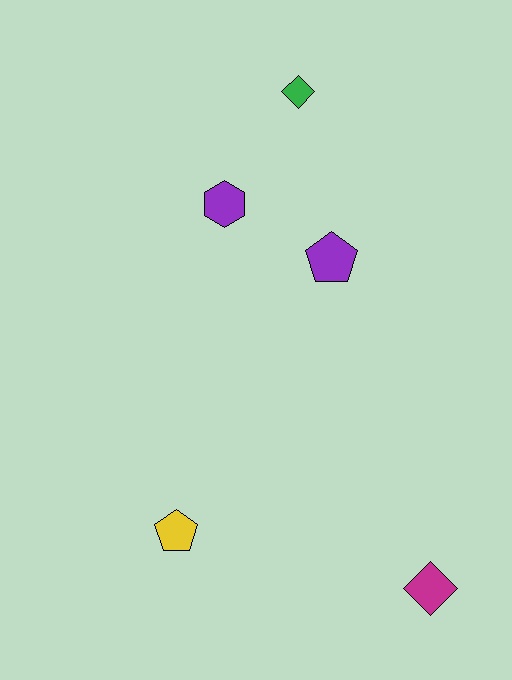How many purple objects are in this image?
There are 2 purple objects.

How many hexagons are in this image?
There is 1 hexagon.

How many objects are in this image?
There are 5 objects.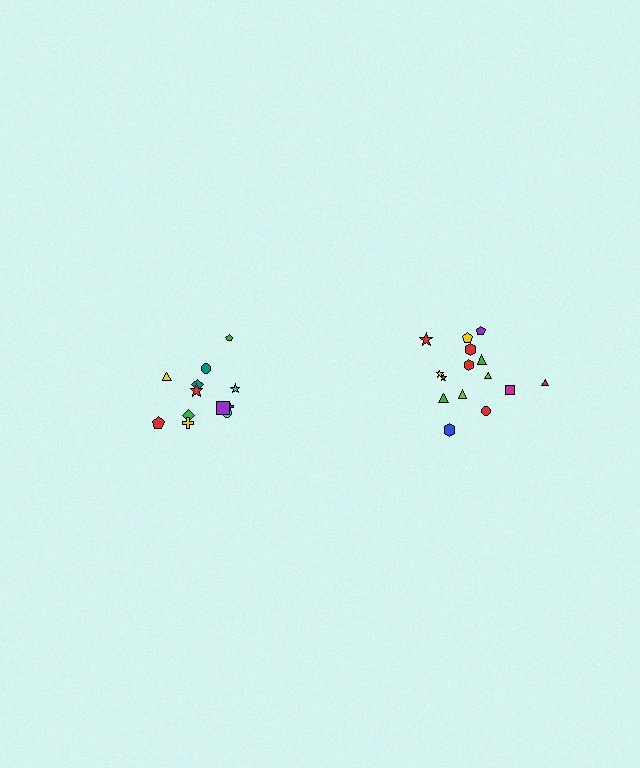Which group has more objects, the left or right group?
The right group.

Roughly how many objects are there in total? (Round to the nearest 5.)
Roughly 25 objects in total.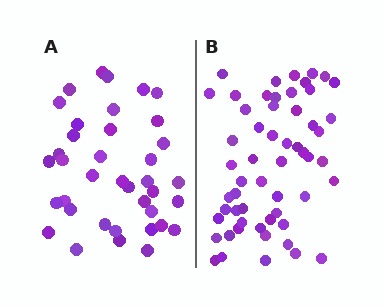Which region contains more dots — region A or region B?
Region B (the right region) has more dots.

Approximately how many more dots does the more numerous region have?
Region B has approximately 20 more dots than region A.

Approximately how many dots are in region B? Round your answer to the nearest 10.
About 60 dots. (The exact count is 56, which rounds to 60.)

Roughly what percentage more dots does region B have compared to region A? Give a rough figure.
About 45% more.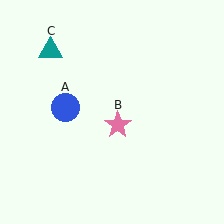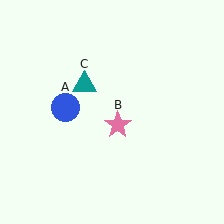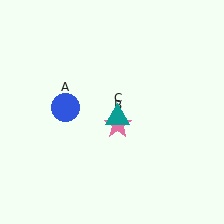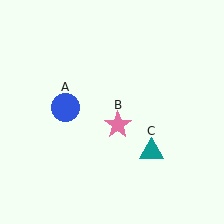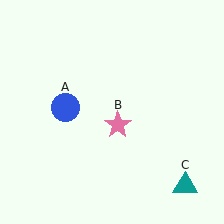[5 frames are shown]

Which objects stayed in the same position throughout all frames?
Blue circle (object A) and pink star (object B) remained stationary.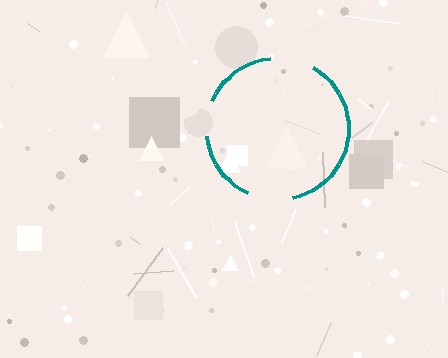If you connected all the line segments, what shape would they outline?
They would outline a circle.